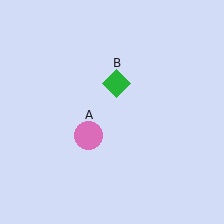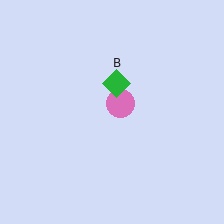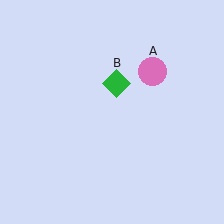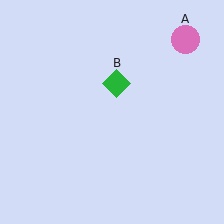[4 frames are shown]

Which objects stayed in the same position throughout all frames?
Green diamond (object B) remained stationary.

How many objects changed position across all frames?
1 object changed position: pink circle (object A).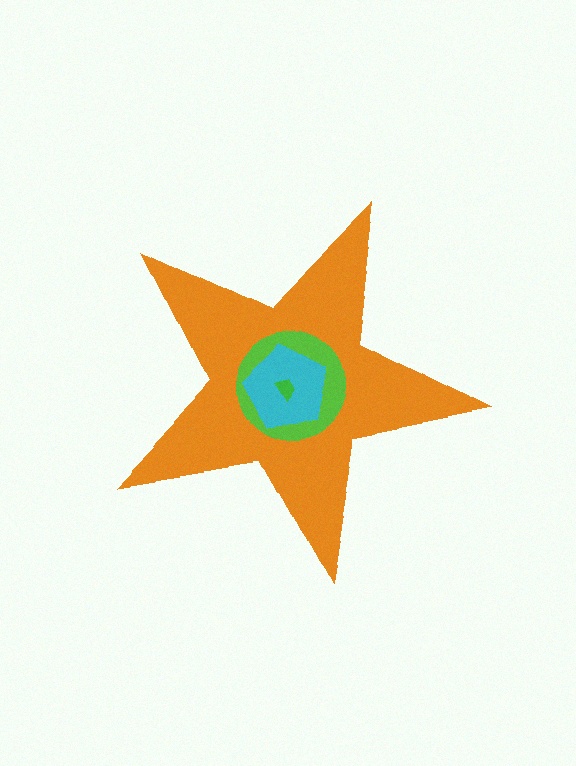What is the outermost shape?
The orange star.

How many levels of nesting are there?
4.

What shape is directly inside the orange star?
The lime circle.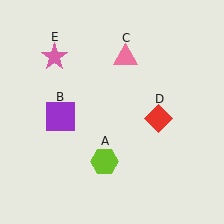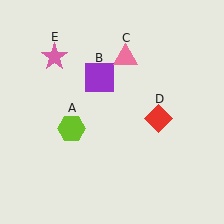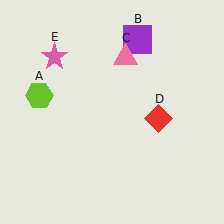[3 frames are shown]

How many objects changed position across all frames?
2 objects changed position: lime hexagon (object A), purple square (object B).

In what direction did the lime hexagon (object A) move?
The lime hexagon (object A) moved up and to the left.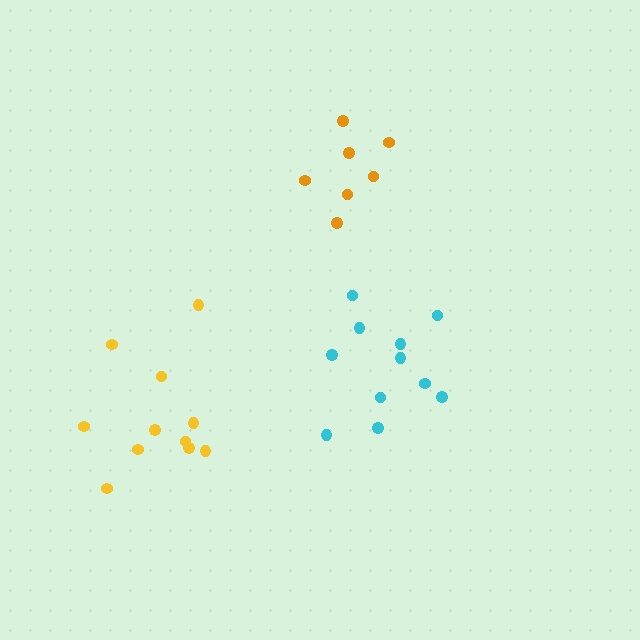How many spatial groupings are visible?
There are 3 spatial groupings.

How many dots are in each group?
Group 1: 7 dots, Group 2: 11 dots, Group 3: 11 dots (29 total).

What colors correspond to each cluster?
The clusters are colored: orange, yellow, cyan.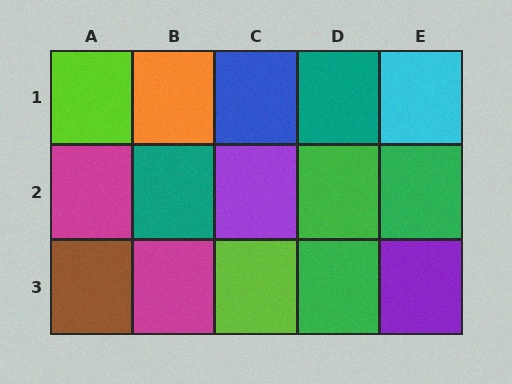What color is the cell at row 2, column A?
Magenta.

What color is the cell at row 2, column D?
Green.